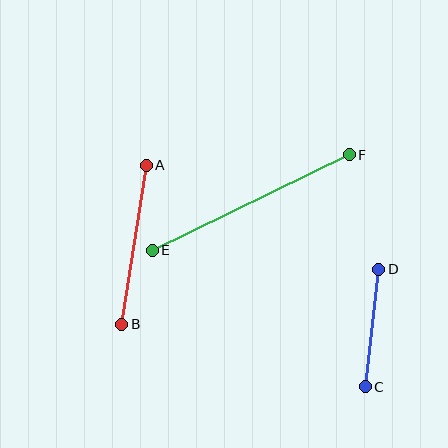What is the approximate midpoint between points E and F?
The midpoint is at approximately (251, 203) pixels.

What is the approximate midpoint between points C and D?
The midpoint is at approximately (372, 328) pixels.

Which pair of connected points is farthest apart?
Points E and F are farthest apart.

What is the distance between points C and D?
The distance is approximately 119 pixels.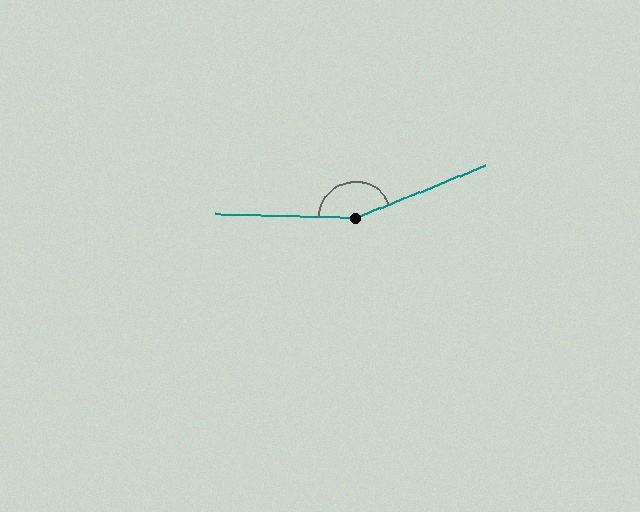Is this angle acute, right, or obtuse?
It is obtuse.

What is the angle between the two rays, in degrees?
Approximately 156 degrees.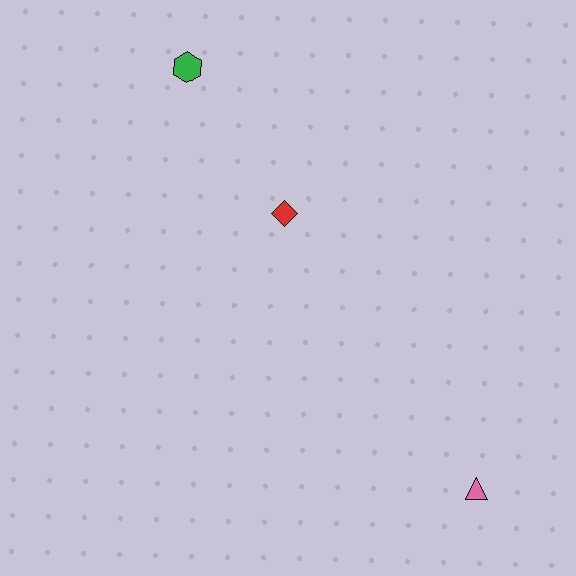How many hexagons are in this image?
There is 1 hexagon.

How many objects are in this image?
There are 3 objects.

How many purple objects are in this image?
There are no purple objects.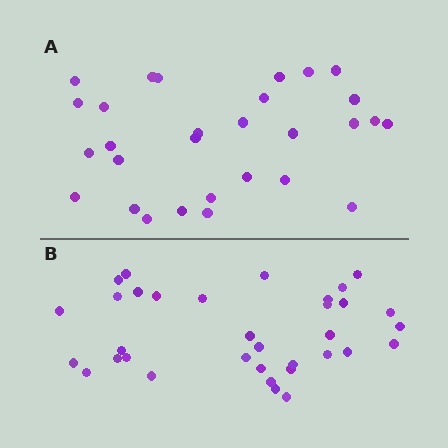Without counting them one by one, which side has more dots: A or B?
Region B (the bottom region) has more dots.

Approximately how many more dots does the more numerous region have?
Region B has about 5 more dots than region A.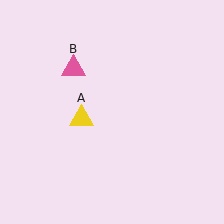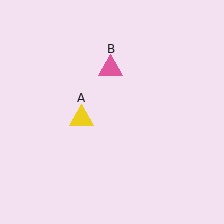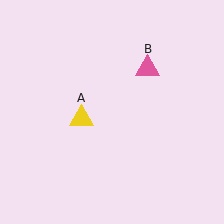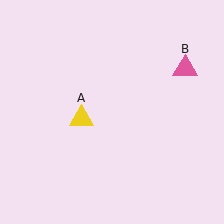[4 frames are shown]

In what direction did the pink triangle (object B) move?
The pink triangle (object B) moved right.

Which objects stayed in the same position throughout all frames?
Yellow triangle (object A) remained stationary.